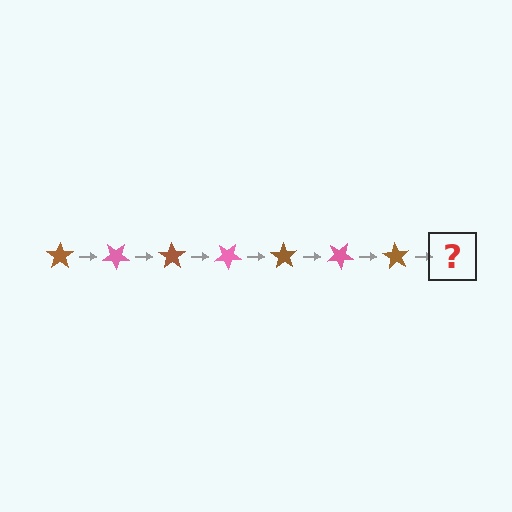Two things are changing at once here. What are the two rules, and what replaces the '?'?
The two rules are that it rotates 35 degrees each step and the color cycles through brown and pink. The '?' should be a pink star, rotated 245 degrees from the start.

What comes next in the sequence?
The next element should be a pink star, rotated 245 degrees from the start.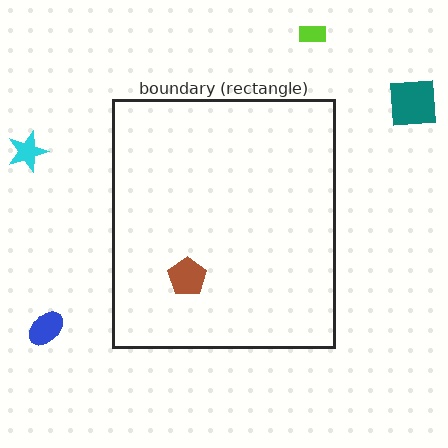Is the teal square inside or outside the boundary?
Outside.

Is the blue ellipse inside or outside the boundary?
Outside.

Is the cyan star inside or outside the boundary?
Outside.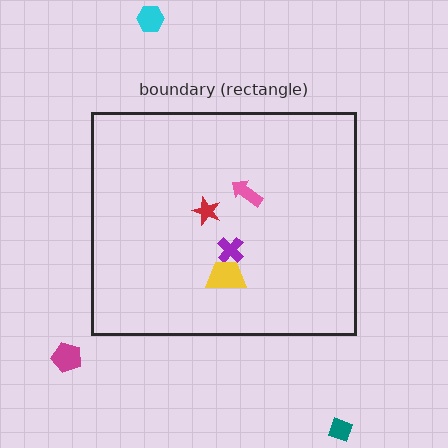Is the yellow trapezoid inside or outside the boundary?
Inside.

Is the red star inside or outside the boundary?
Inside.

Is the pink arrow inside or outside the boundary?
Inside.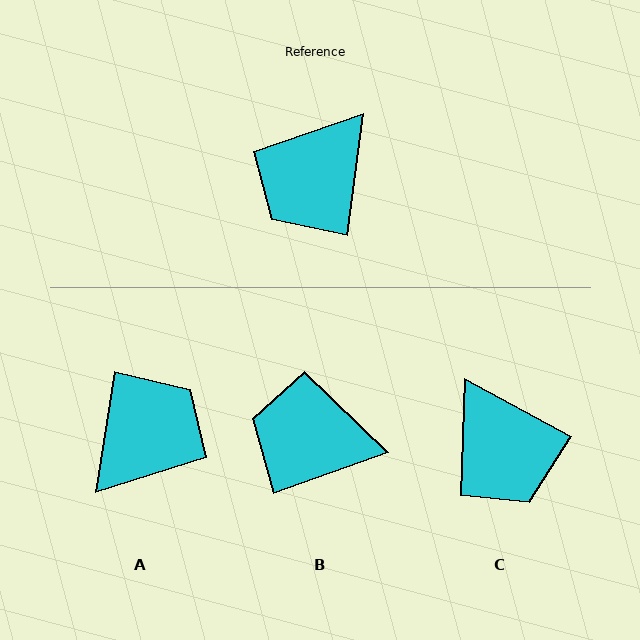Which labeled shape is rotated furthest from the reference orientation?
A, about 178 degrees away.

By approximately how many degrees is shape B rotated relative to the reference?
Approximately 63 degrees clockwise.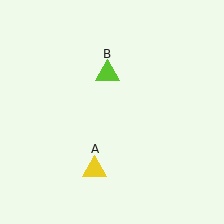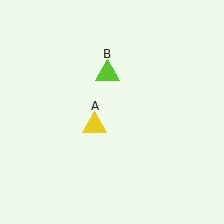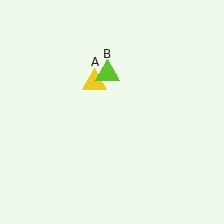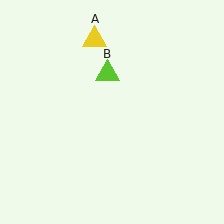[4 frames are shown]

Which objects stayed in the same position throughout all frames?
Lime triangle (object B) remained stationary.